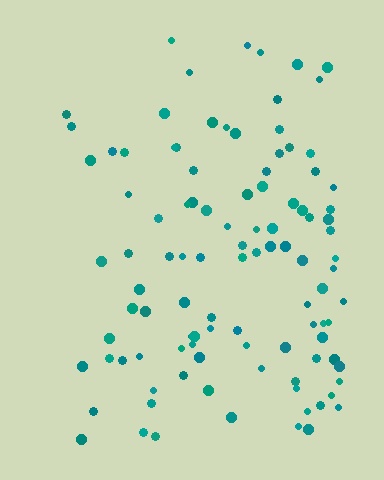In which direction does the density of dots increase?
From left to right, with the right side densest.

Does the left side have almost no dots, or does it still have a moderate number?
Still a moderate number, just noticeably fewer than the right.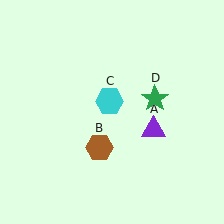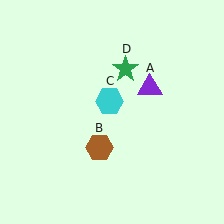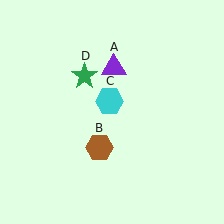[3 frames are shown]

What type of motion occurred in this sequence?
The purple triangle (object A), green star (object D) rotated counterclockwise around the center of the scene.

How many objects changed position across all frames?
2 objects changed position: purple triangle (object A), green star (object D).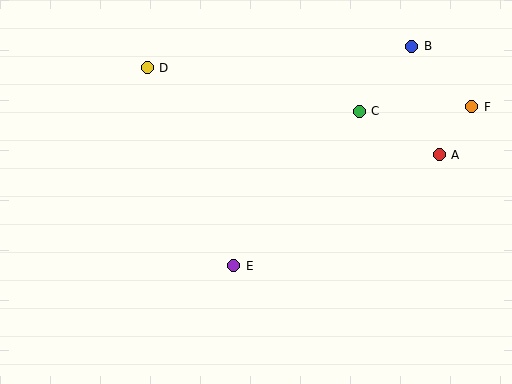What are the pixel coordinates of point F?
Point F is at (472, 107).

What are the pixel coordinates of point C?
Point C is at (359, 111).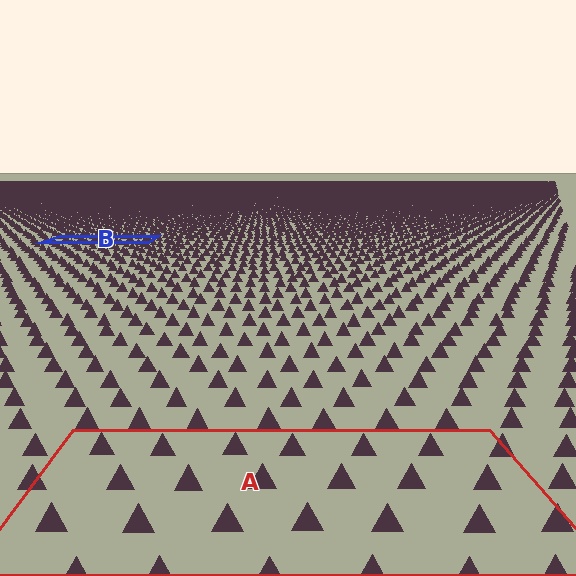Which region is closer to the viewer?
Region A is closer. The texture elements there are larger and more spread out.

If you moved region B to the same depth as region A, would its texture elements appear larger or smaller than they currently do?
They would appear larger. At a closer depth, the same texture elements are projected at a bigger on-screen size.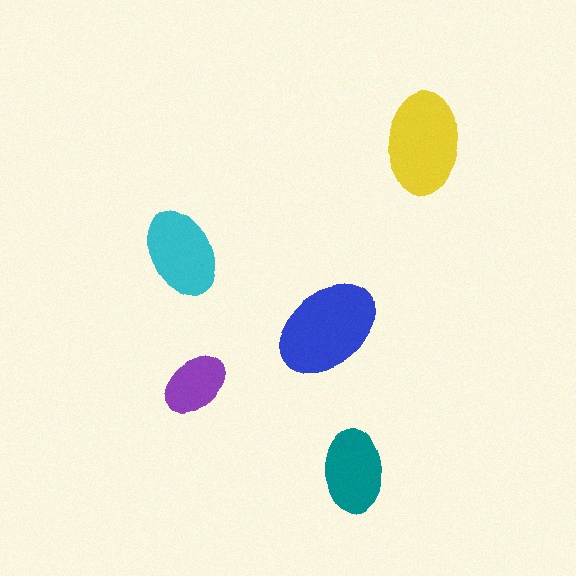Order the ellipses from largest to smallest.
the blue one, the yellow one, the cyan one, the teal one, the purple one.